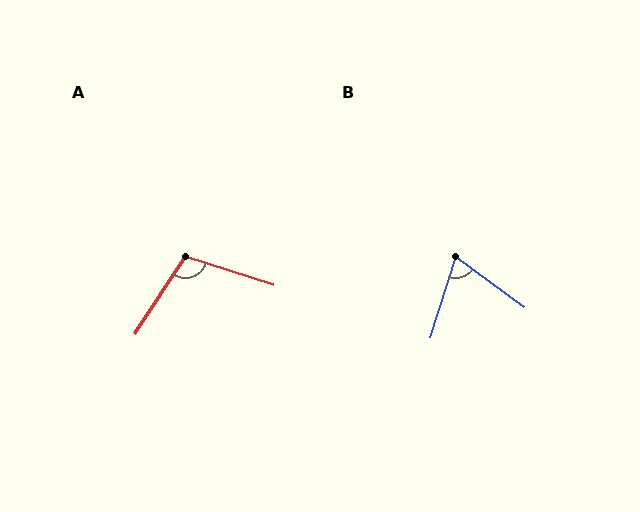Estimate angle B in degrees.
Approximately 71 degrees.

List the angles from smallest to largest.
B (71°), A (105°).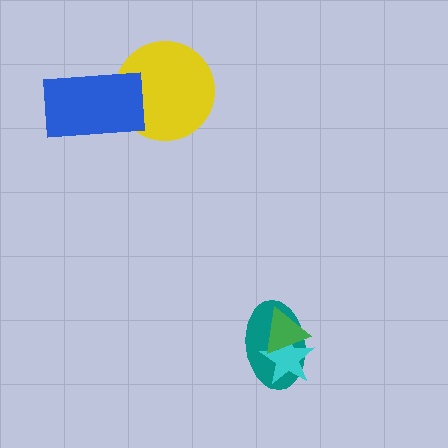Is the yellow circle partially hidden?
Yes, it is partially covered by another shape.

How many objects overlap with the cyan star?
2 objects overlap with the cyan star.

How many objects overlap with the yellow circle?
1 object overlaps with the yellow circle.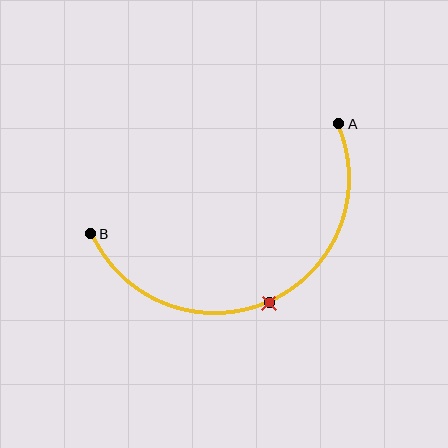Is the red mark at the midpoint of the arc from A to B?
Yes. The red mark lies on the arc at equal arc-length from both A and B — it is the arc midpoint.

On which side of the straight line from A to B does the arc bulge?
The arc bulges below the straight line connecting A and B.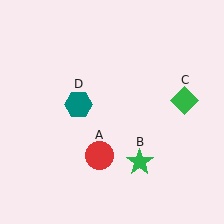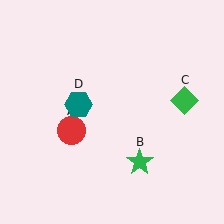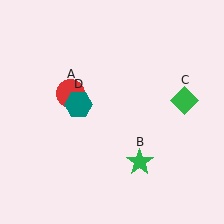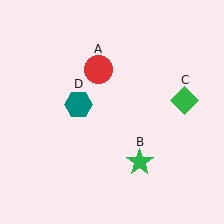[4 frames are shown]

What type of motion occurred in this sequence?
The red circle (object A) rotated clockwise around the center of the scene.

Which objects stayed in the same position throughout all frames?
Green star (object B) and green diamond (object C) and teal hexagon (object D) remained stationary.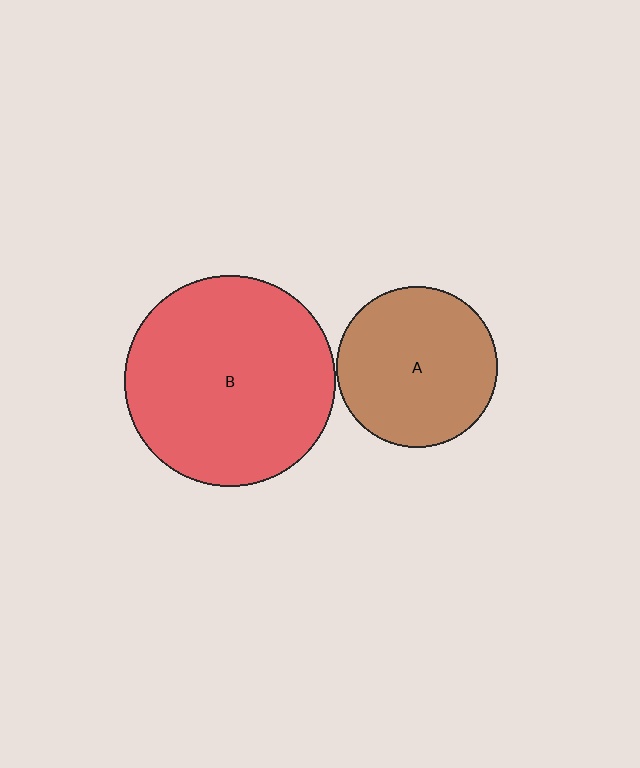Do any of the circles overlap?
No, none of the circles overlap.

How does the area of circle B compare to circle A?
Approximately 1.7 times.